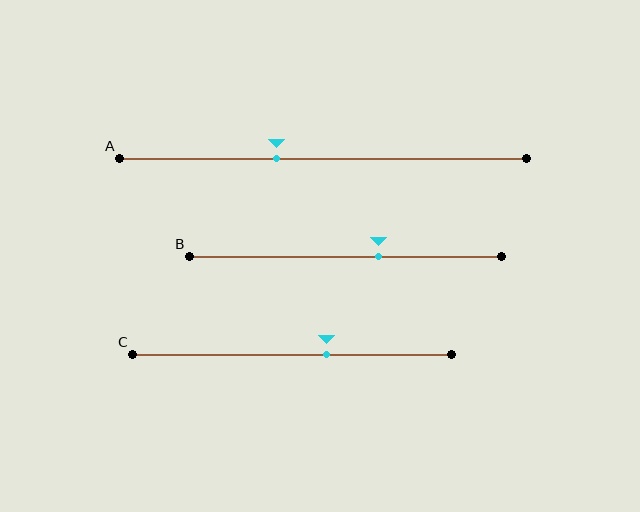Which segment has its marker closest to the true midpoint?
Segment B has its marker closest to the true midpoint.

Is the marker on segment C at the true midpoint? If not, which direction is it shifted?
No, the marker on segment C is shifted to the right by about 11% of the segment length.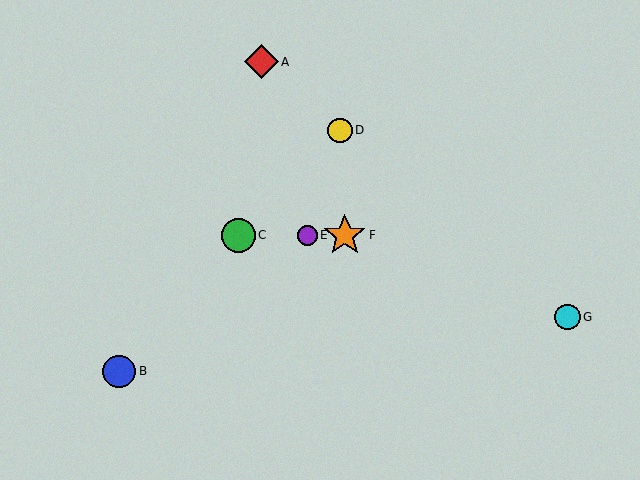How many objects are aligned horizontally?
3 objects (C, E, F) are aligned horizontally.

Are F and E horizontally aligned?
Yes, both are at y≈235.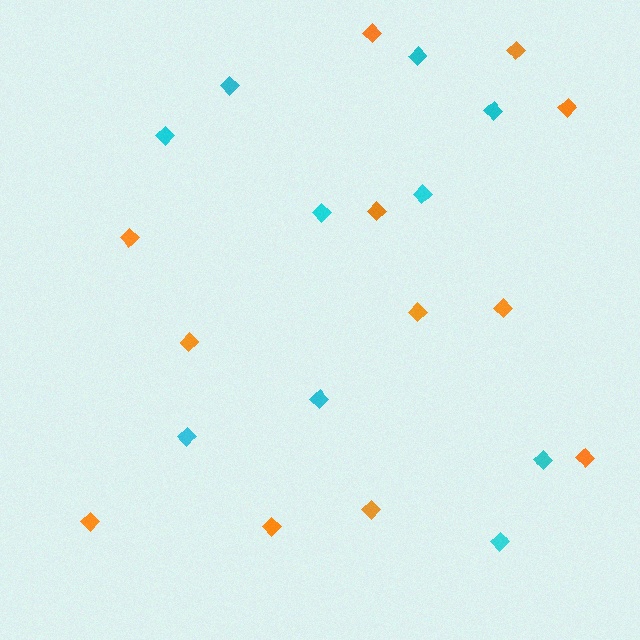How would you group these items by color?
There are 2 groups: one group of cyan diamonds (10) and one group of orange diamonds (12).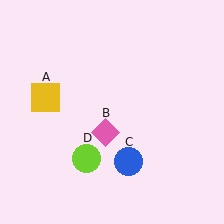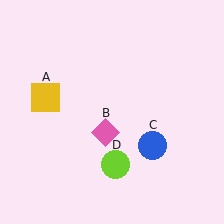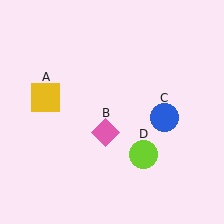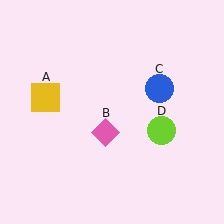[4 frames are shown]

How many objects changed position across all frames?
2 objects changed position: blue circle (object C), lime circle (object D).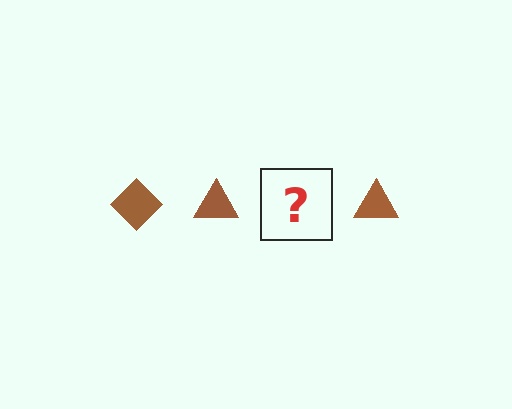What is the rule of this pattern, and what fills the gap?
The rule is that the pattern cycles through diamond, triangle shapes in brown. The gap should be filled with a brown diamond.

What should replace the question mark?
The question mark should be replaced with a brown diamond.